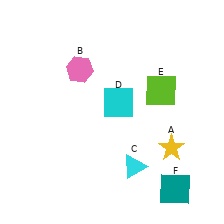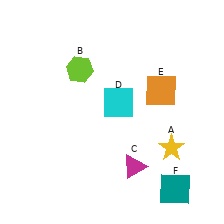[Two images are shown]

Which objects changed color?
B changed from pink to lime. C changed from cyan to magenta. E changed from lime to orange.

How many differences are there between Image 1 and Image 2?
There are 3 differences between the two images.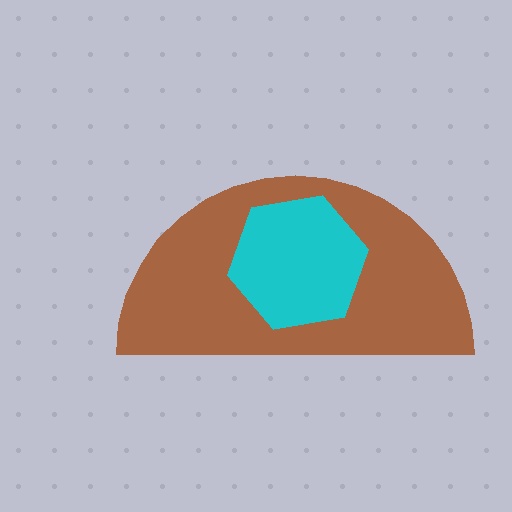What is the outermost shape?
The brown semicircle.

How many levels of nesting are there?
2.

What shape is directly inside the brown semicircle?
The cyan hexagon.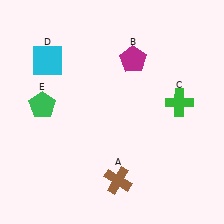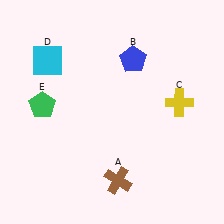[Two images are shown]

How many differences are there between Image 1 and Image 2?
There are 2 differences between the two images.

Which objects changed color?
B changed from magenta to blue. C changed from green to yellow.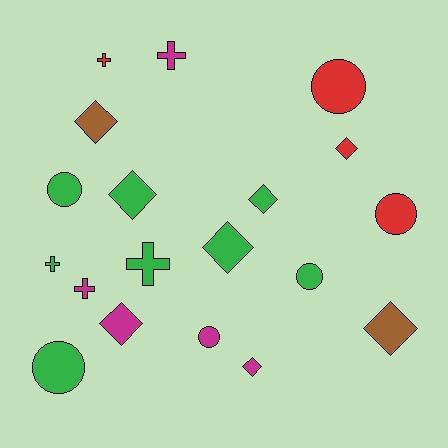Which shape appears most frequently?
Diamond, with 8 objects.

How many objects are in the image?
There are 19 objects.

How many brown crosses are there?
There are no brown crosses.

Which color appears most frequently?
Green, with 8 objects.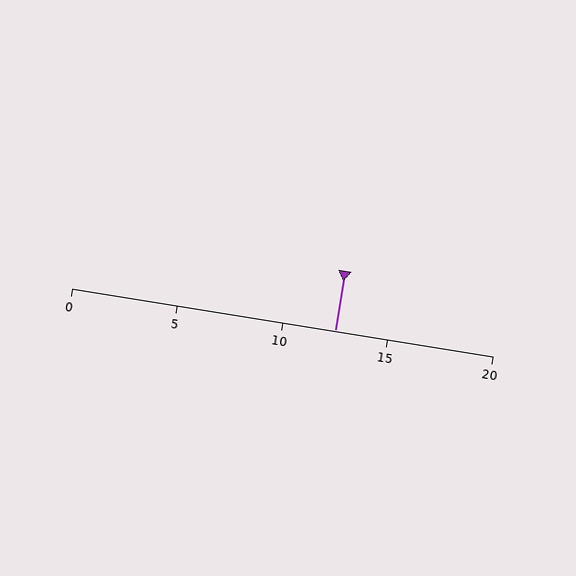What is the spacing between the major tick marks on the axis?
The major ticks are spaced 5 apart.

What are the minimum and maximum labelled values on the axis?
The axis runs from 0 to 20.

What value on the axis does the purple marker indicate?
The marker indicates approximately 12.5.